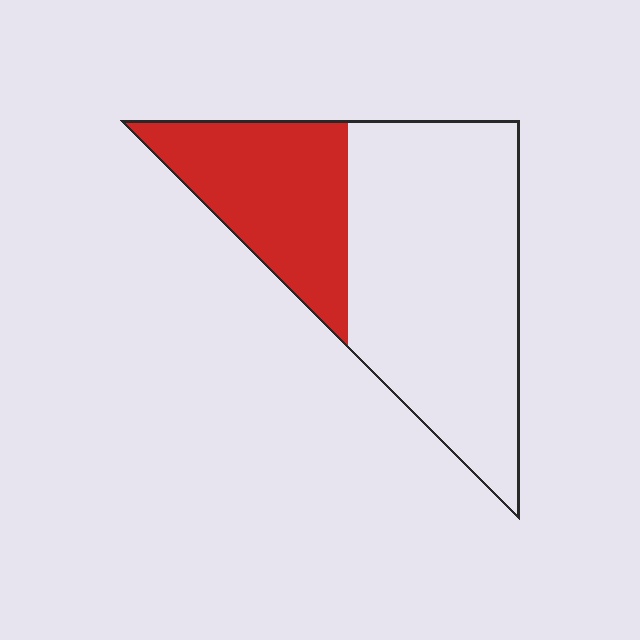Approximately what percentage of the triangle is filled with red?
Approximately 35%.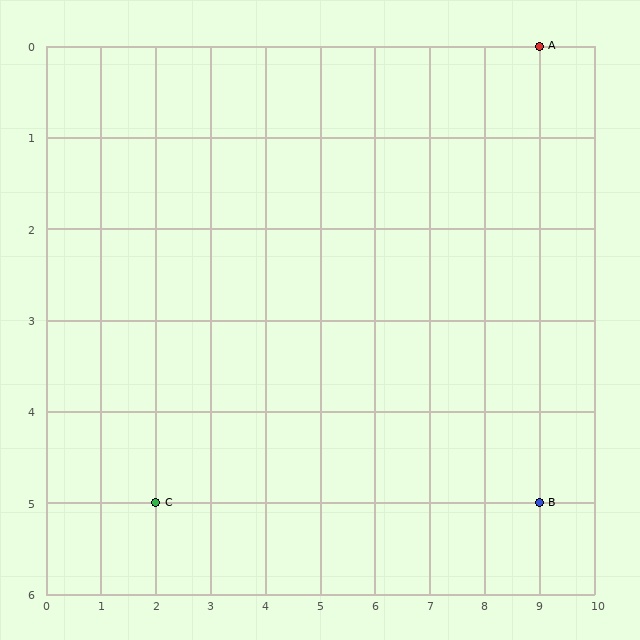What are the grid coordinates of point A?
Point A is at grid coordinates (9, 0).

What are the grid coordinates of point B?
Point B is at grid coordinates (9, 5).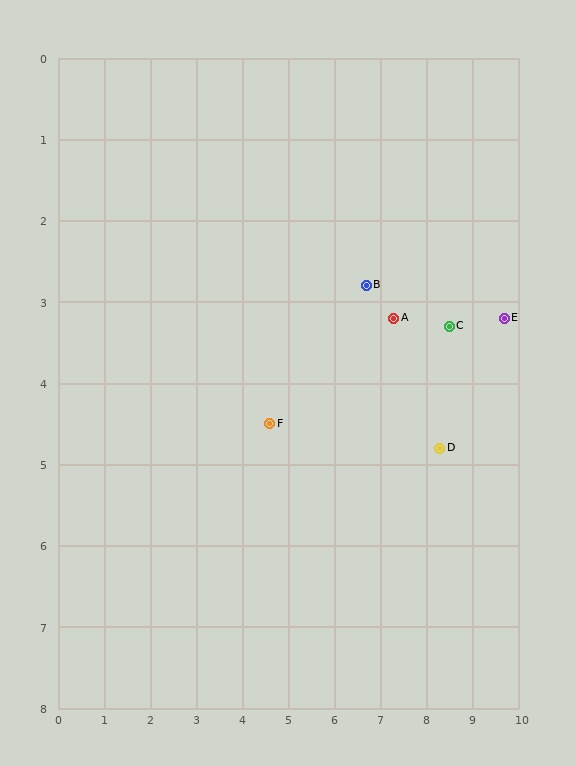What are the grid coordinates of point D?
Point D is at approximately (8.3, 4.8).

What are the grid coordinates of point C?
Point C is at approximately (8.5, 3.3).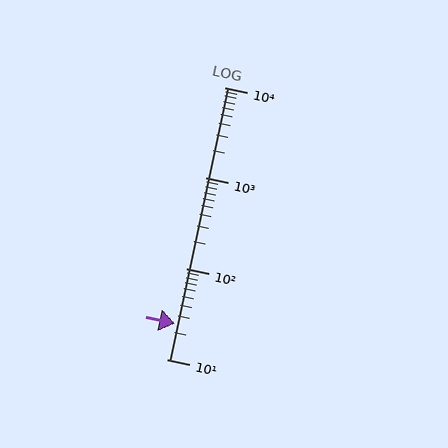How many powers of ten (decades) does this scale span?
The scale spans 3 decades, from 10 to 10000.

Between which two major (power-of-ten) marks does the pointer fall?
The pointer is between 10 and 100.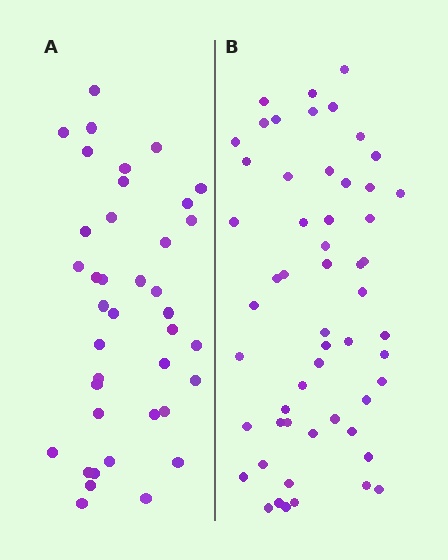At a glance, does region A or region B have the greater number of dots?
Region B (the right region) has more dots.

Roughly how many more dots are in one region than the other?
Region B has approximately 15 more dots than region A.